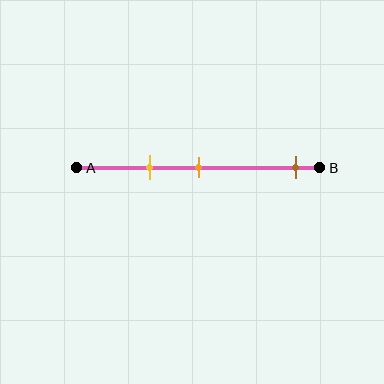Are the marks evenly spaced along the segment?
No, the marks are not evenly spaced.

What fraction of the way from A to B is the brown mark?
The brown mark is approximately 90% (0.9) of the way from A to B.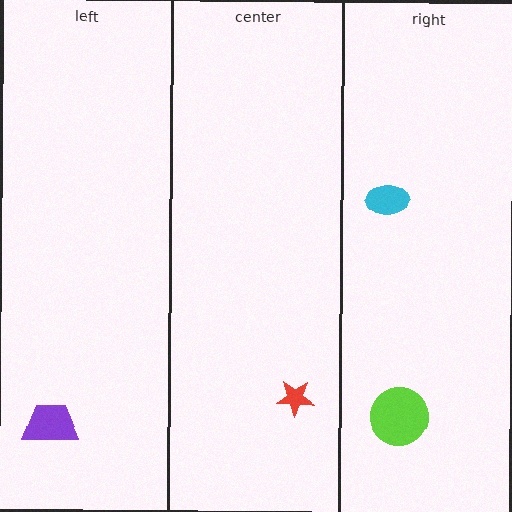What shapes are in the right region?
The lime circle, the cyan ellipse.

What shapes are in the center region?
The red star.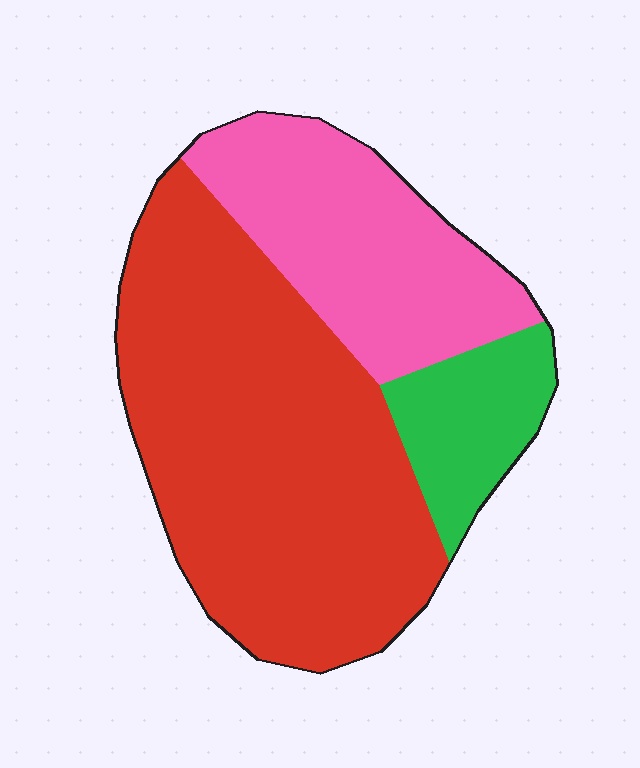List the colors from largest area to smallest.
From largest to smallest: red, pink, green.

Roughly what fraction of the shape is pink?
Pink covers about 30% of the shape.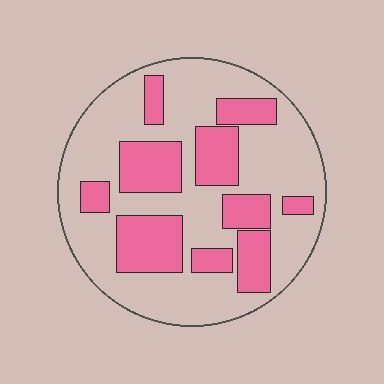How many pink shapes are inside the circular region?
10.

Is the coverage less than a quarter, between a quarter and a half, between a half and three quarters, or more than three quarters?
Between a quarter and a half.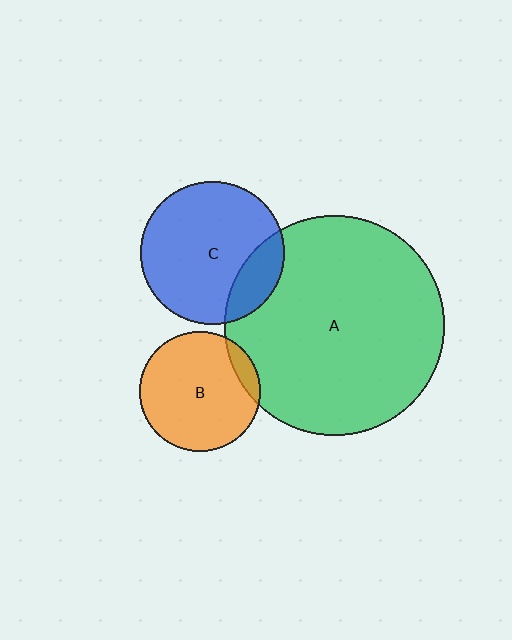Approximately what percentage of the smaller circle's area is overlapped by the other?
Approximately 10%.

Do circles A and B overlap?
Yes.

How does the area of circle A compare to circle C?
Approximately 2.4 times.